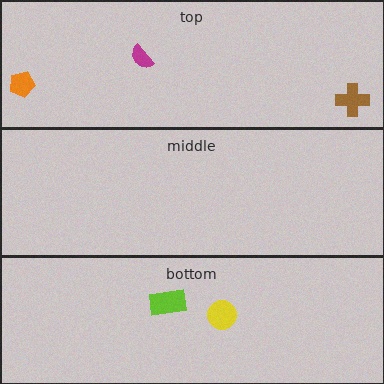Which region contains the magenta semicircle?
The top region.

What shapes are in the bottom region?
The lime rectangle, the yellow circle.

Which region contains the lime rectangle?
The bottom region.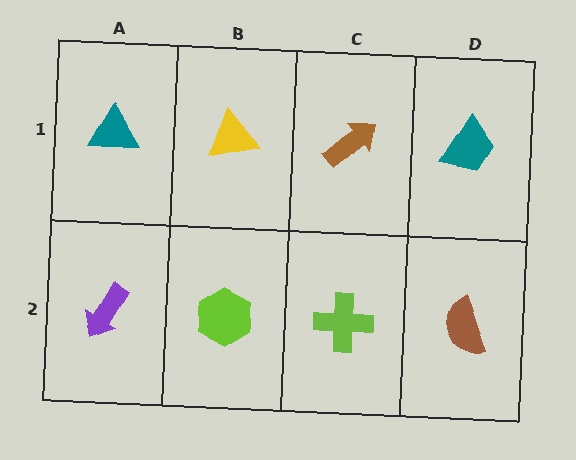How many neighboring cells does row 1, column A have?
2.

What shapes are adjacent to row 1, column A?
A purple arrow (row 2, column A), a yellow triangle (row 1, column B).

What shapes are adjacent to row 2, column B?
A yellow triangle (row 1, column B), a purple arrow (row 2, column A), a lime cross (row 2, column C).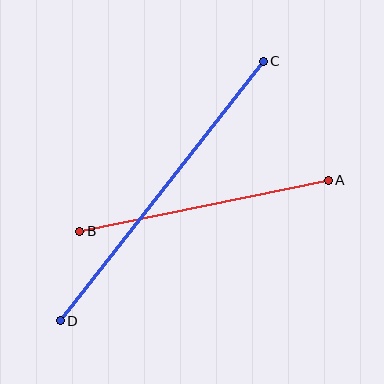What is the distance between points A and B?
The distance is approximately 254 pixels.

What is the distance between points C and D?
The distance is approximately 330 pixels.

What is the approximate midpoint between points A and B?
The midpoint is at approximately (204, 206) pixels.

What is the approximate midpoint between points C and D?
The midpoint is at approximately (162, 191) pixels.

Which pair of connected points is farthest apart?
Points C and D are farthest apart.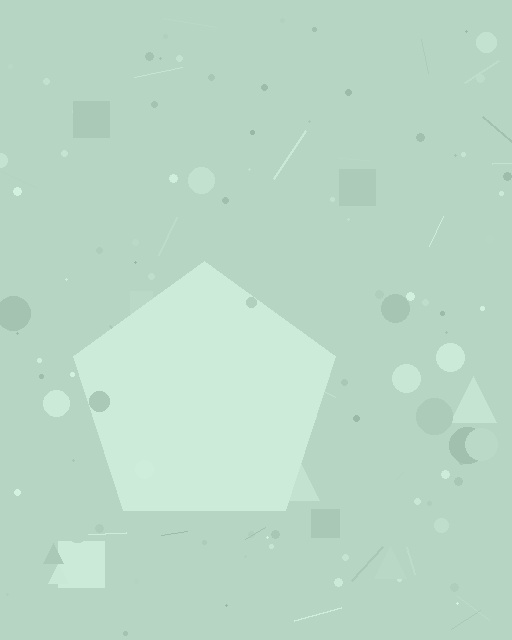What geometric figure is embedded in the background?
A pentagon is embedded in the background.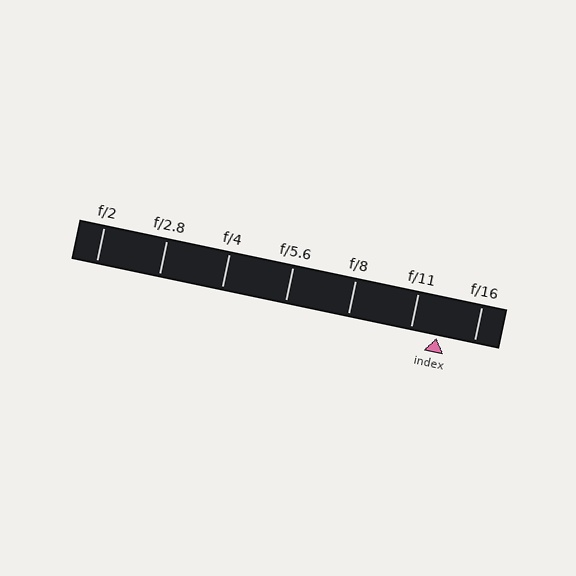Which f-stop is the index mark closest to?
The index mark is closest to f/11.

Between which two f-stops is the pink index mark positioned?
The index mark is between f/11 and f/16.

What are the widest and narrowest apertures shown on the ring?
The widest aperture shown is f/2 and the narrowest is f/16.